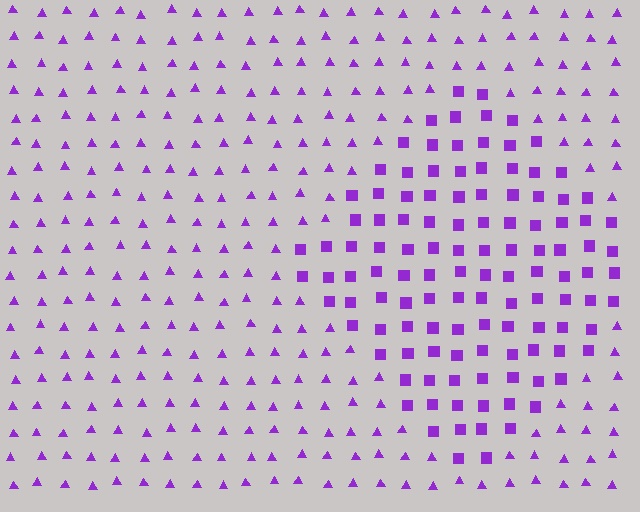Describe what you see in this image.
The image is filled with small purple elements arranged in a uniform grid. A diamond-shaped region contains squares, while the surrounding area contains triangles. The boundary is defined purely by the change in element shape.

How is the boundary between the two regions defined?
The boundary is defined by a change in element shape: squares inside vs. triangles outside. All elements share the same color and spacing.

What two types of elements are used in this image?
The image uses squares inside the diamond region and triangles outside it.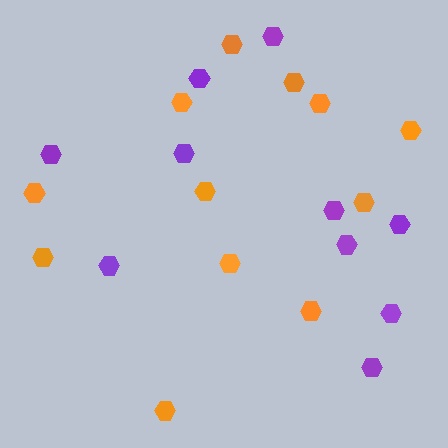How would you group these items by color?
There are 2 groups: one group of purple hexagons (10) and one group of orange hexagons (12).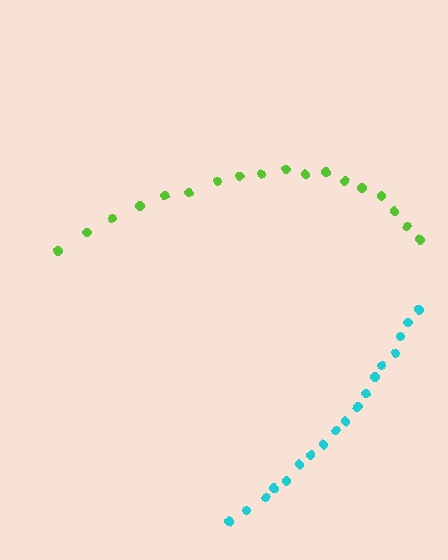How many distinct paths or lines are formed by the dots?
There are 2 distinct paths.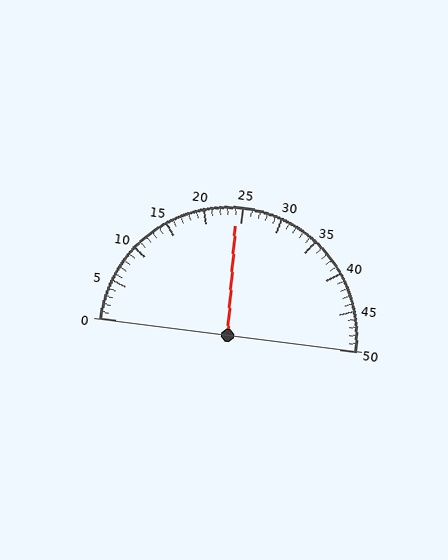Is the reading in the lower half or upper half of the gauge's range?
The reading is in the lower half of the range (0 to 50).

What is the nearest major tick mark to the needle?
The nearest major tick mark is 25.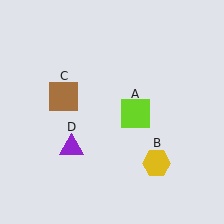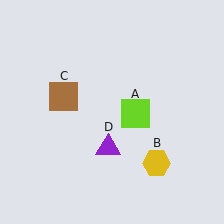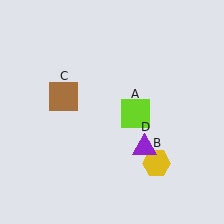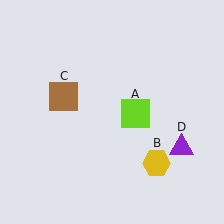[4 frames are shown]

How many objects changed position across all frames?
1 object changed position: purple triangle (object D).